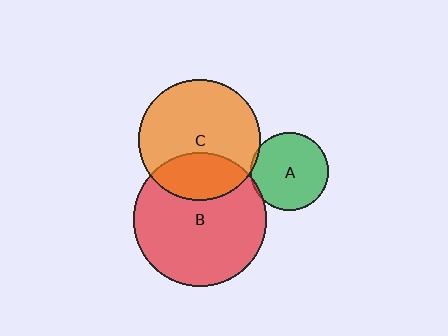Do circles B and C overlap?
Yes.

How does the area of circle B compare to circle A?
Approximately 2.9 times.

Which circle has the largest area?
Circle B (red).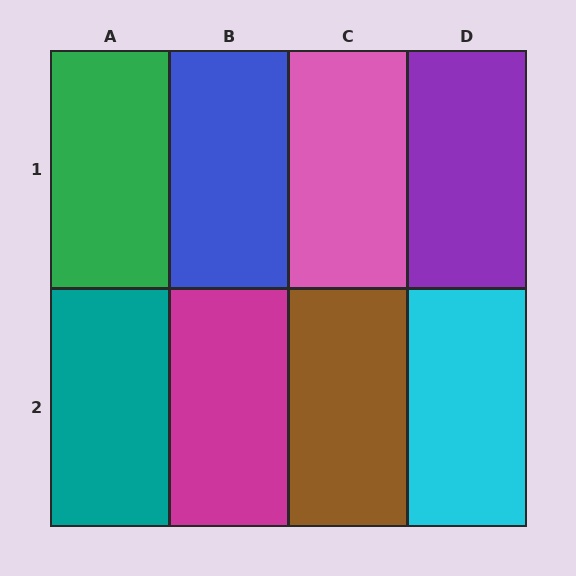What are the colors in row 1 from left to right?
Green, blue, pink, purple.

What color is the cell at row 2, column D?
Cyan.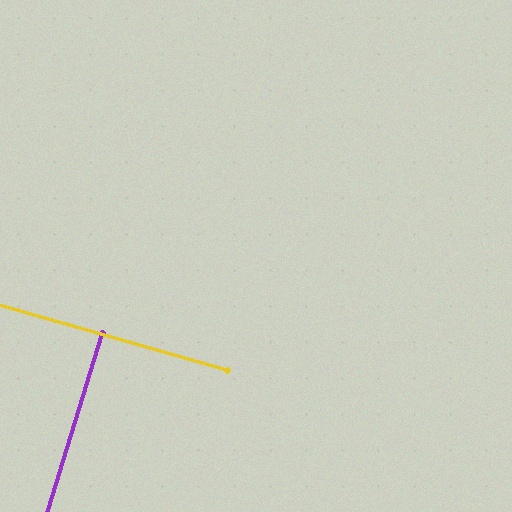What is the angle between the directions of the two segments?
Approximately 89 degrees.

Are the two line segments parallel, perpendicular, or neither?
Perpendicular — they meet at approximately 89°.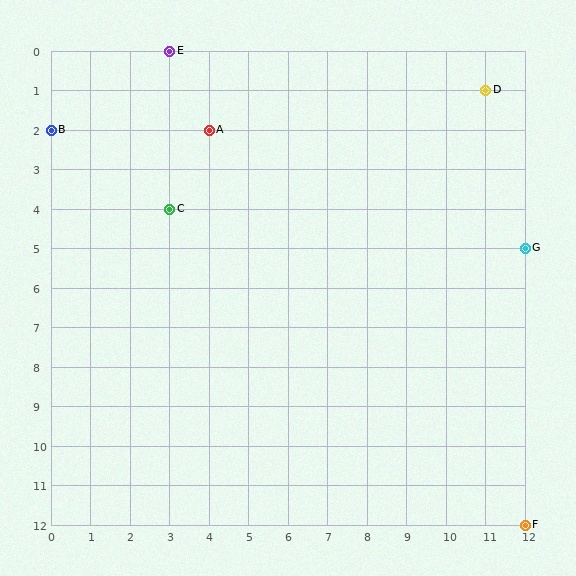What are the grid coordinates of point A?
Point A is at grid coordinates (4, 2).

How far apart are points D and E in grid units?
Points D and E are 8 columns and 1 row apart (about 8.1 grid units diagonally).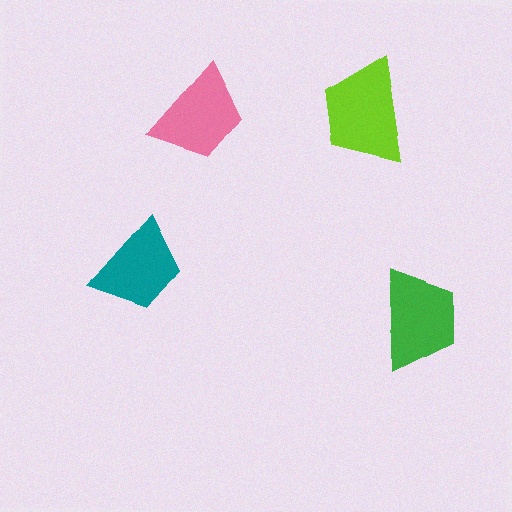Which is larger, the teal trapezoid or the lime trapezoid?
The lime one.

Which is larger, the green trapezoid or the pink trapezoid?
The green one.